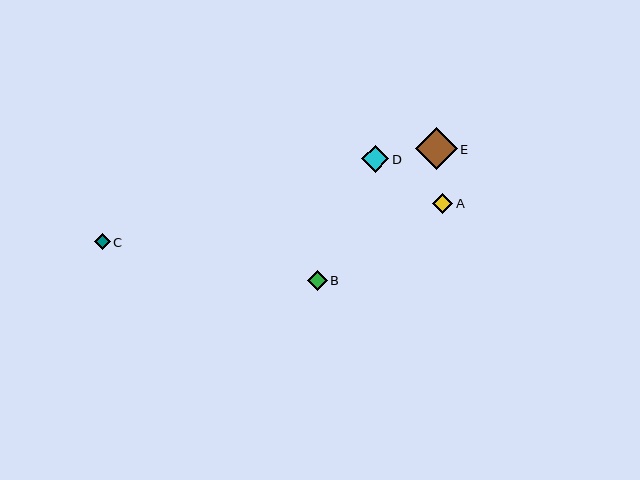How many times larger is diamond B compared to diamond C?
Diamond B is approximately 1.2 times the size of diamond C.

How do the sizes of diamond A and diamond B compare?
Diamond A and diamond B are approximately the same size.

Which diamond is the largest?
Diamond E is the largest with a size of approximately 42 pixels.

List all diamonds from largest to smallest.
From largest to smallest: E, D, A, B, C.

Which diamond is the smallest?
Diamond C is the smallest with a size of approximately 16 pixels.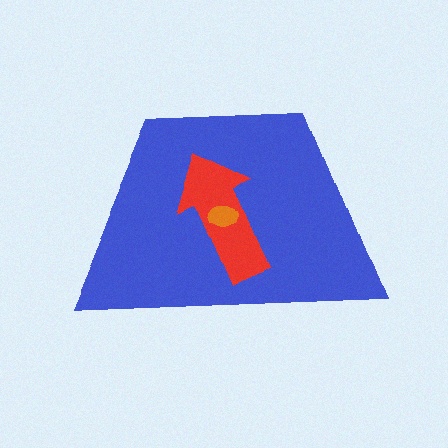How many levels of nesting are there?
3.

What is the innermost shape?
The orange ellipse.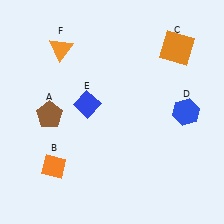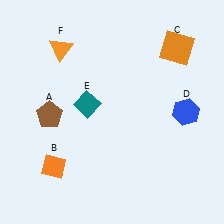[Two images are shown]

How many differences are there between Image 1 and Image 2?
There is 1 difference between the two images.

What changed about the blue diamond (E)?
In Image 1, E is blue. In Image 2, it changed to teal.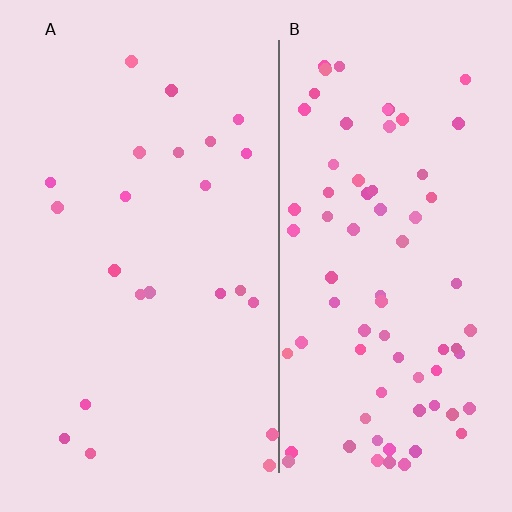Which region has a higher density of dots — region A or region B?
B (the right).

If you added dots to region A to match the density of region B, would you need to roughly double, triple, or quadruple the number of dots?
Approximately triple.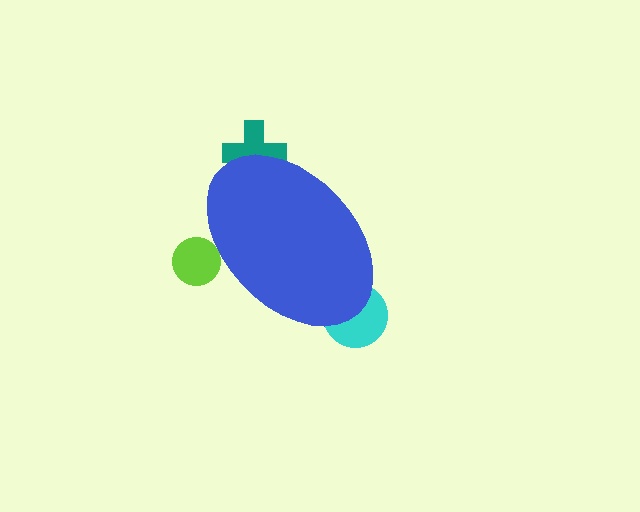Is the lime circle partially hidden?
Yes, the lime circle is partially hidden behind the blue ellipse.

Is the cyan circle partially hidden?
Yes, the cyan circle is partially hidden behind the blue ellipse.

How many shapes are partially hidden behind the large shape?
4 shapes are partially hidden.